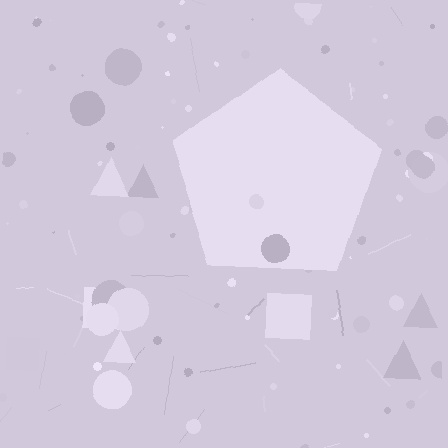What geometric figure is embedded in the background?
A pentagon is embedded in the background.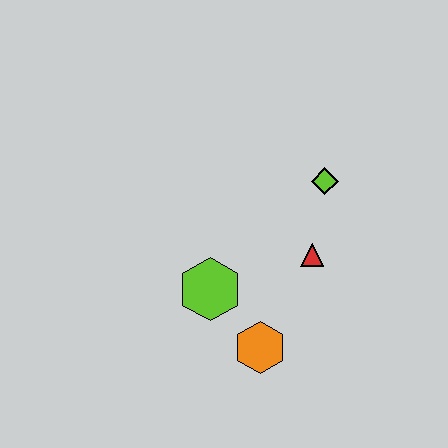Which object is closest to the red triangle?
The lime diamond is closest to the red triangle.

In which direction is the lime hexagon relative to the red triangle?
The lime hexagon is to the left of the red triangle.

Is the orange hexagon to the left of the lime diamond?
Yes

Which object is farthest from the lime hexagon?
The lime diamond is farthest from the lime hexagon.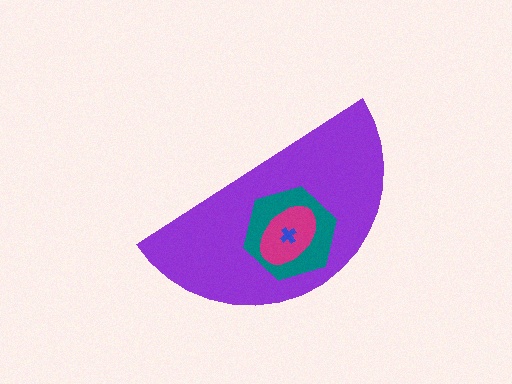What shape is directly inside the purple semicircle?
The teal hexagon.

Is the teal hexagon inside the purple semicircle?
Yes.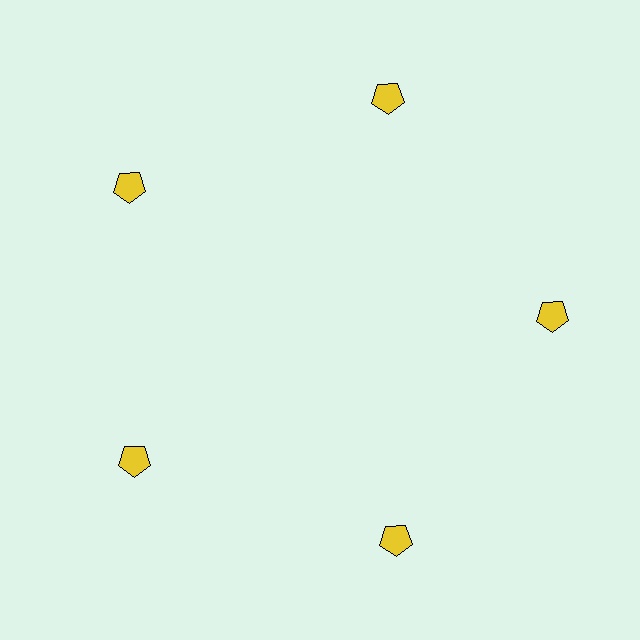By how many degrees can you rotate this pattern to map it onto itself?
The pattern maps onto itself every 72 degrees of rotation.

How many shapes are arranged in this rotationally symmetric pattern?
There are 5 shapes, arranged in 5 groups of 1.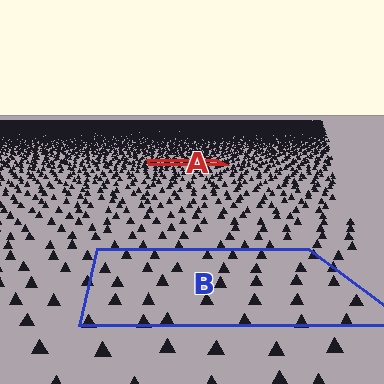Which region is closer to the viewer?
Region B is closer. The texture elements there are larger and more spread out.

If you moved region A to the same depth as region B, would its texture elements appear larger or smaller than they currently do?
They would appear larger. At a closer depth, the same texture elements are projected at a bigger on-screen size.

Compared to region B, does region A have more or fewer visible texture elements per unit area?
Region A has more texture elements per unit area — they are packed more densely because it is farther away.